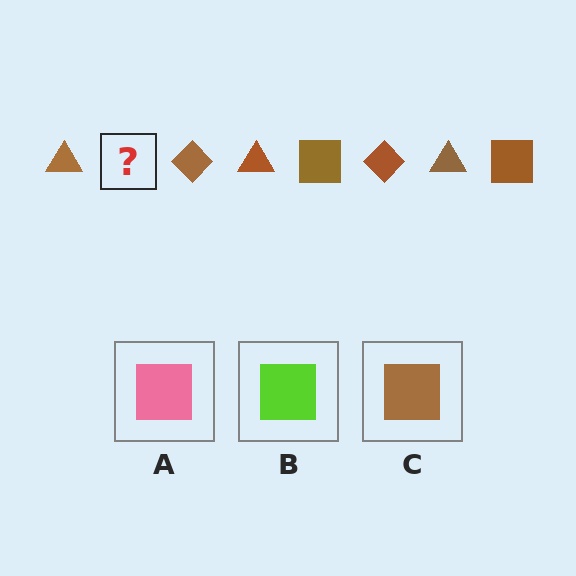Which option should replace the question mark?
Option C.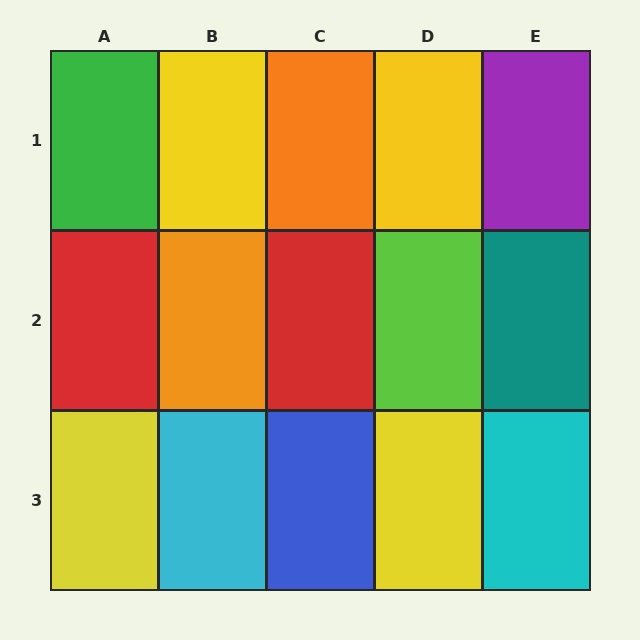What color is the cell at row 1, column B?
Yellow.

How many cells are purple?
1 cell is purple.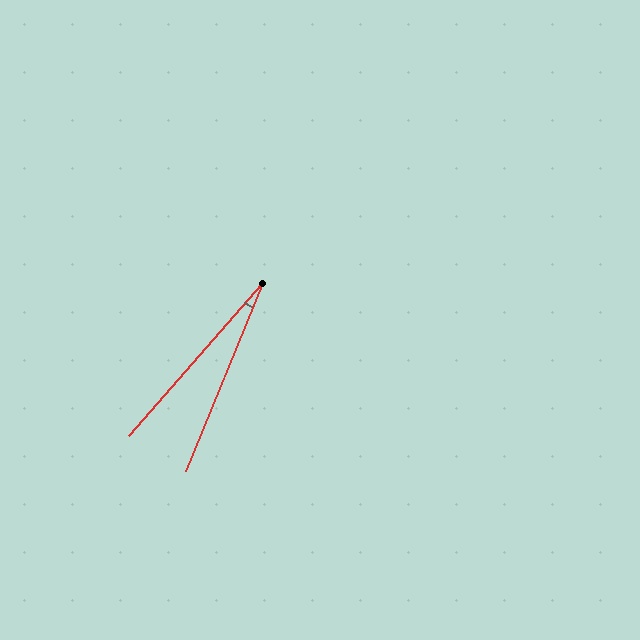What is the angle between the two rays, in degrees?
Approximately 19 degrees.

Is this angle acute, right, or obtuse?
It is acute.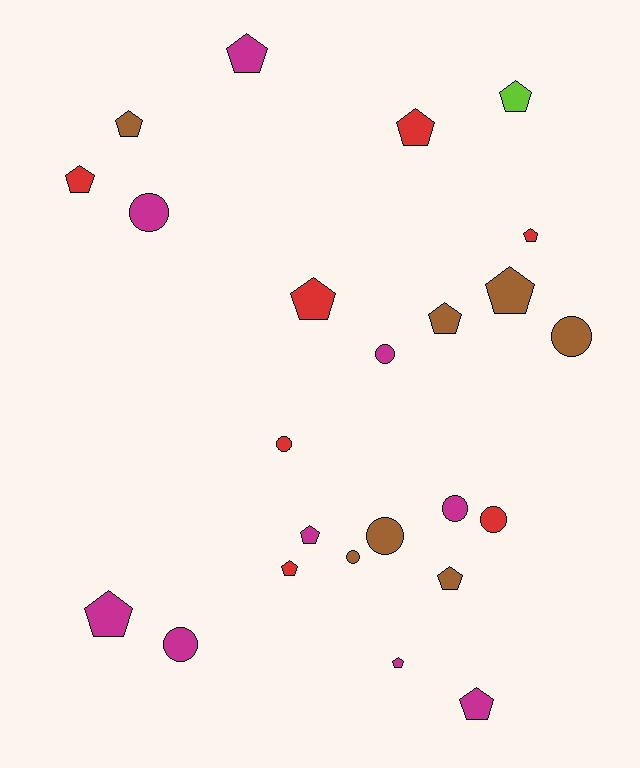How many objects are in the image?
There are 24 objects.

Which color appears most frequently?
Magenta, with 9 objects.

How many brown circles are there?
There are 3 brown circles.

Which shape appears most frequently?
Pentagon, with 15 objects.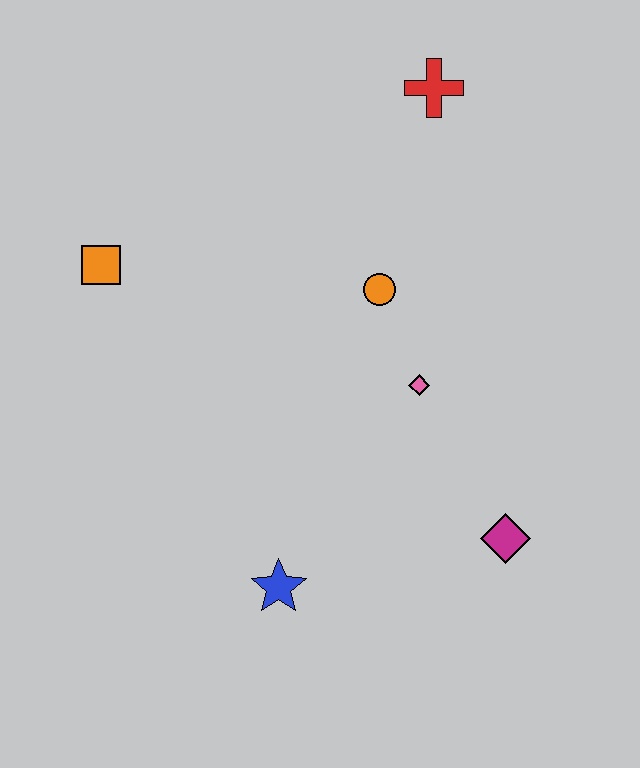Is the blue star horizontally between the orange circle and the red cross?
No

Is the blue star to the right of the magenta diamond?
No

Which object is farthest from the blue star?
The red cross is farthest from the blue star.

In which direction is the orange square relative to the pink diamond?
The orange square is to the left of the pink diamond.